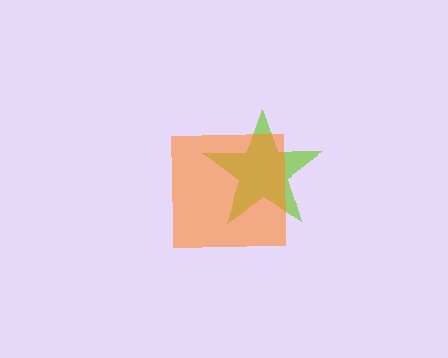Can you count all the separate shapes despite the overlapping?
Yes, there are 2 separate shapes.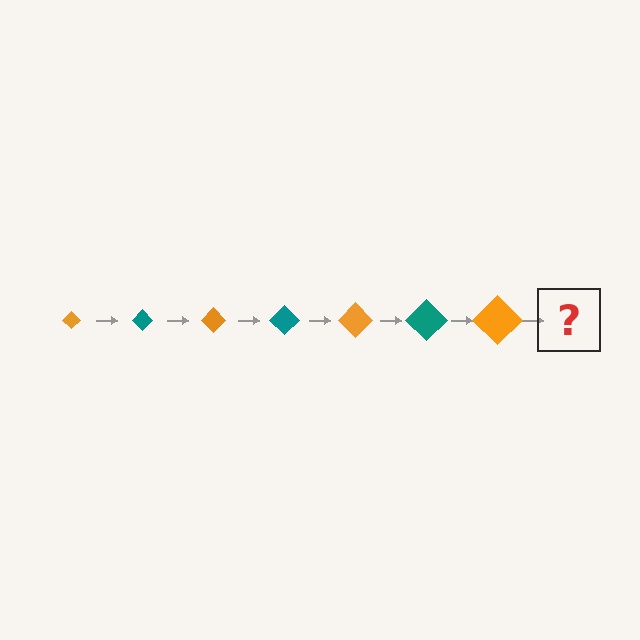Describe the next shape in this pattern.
It should be a teal diamond, larger than the previous one.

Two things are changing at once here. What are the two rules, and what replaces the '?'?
The two rules are that the diamond grows larger each step and the color cycles through orange and teal. The '?' should be a teal diamond, larger than the previous one.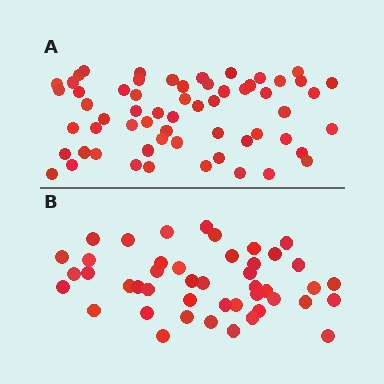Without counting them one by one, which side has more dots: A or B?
Region A (the top region) has more dots.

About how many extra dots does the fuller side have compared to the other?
Region A has approximately 15 more dots than region B.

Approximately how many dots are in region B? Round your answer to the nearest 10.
About 40 dots. (The exact count is 45, which rounds to 40.)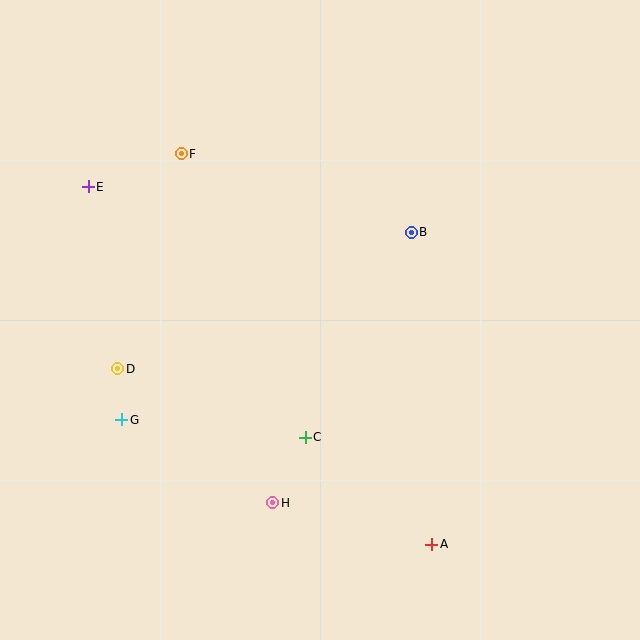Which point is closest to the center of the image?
Point C at (305, 437) is closest to the center.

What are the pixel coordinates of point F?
Point F is at (181, 154).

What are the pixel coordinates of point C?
Point C is at (305, 437).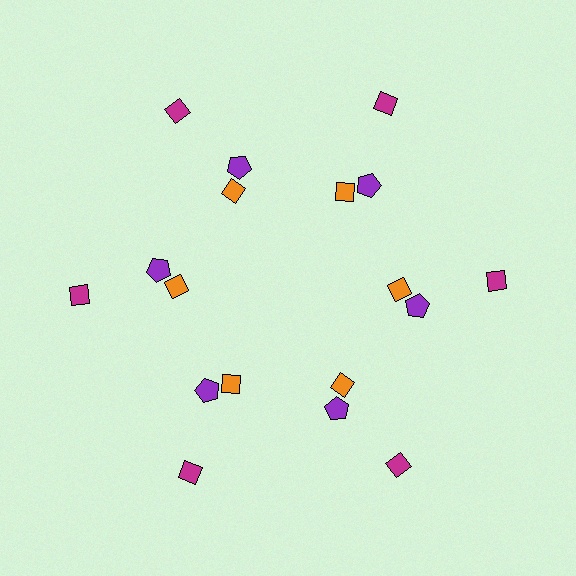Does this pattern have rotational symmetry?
Yes, this pattern has 6-fold rotational symmetry. It looks the same after rotating 60 degrees around the center.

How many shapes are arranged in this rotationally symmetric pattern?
There are 18 shapes, arranged in 6 groups of 3.